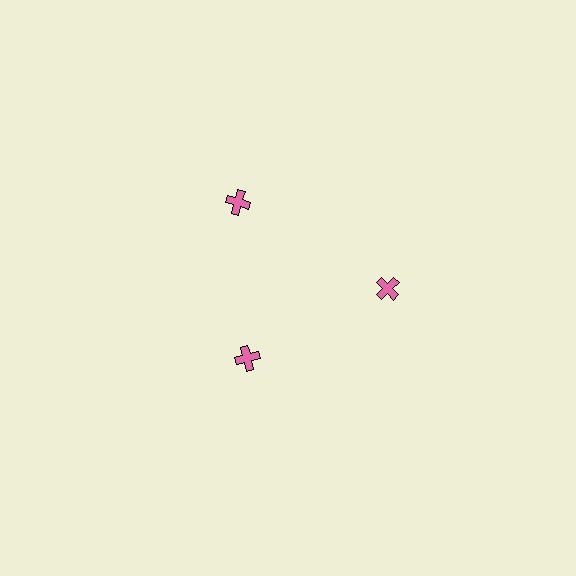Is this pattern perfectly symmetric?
No. The 3 pink crosses are arranged in a ring, but one element near the 7 o'clock position is pulled inward toward the center, breaking the 3-fold rotational symmetry.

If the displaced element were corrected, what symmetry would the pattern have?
It would have 3-fold rotational symmetry — the pattern would map onto itself every 120 degrees.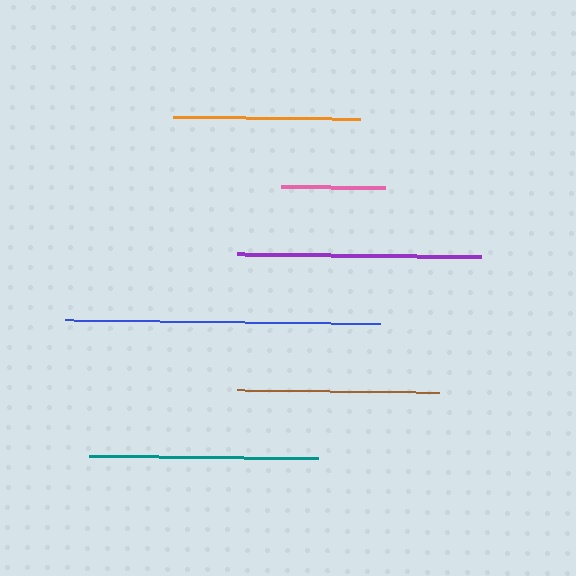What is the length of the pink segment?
The pink segment is approximately 105 pixels long.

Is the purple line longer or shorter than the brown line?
The purple line is longer than the brown line.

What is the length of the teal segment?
The teal segment is approximately 229 pixels long.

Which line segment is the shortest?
The pink line is the shortest at approximately 105 pixels.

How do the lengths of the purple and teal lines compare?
The purple and teal lines are approximately the same length.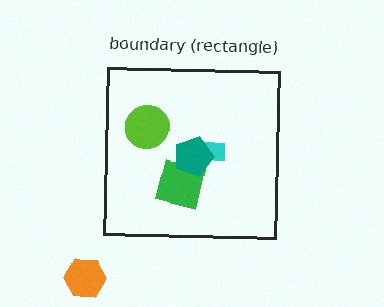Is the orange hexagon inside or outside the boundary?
Outside.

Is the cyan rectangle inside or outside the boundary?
Inside.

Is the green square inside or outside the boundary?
Inside.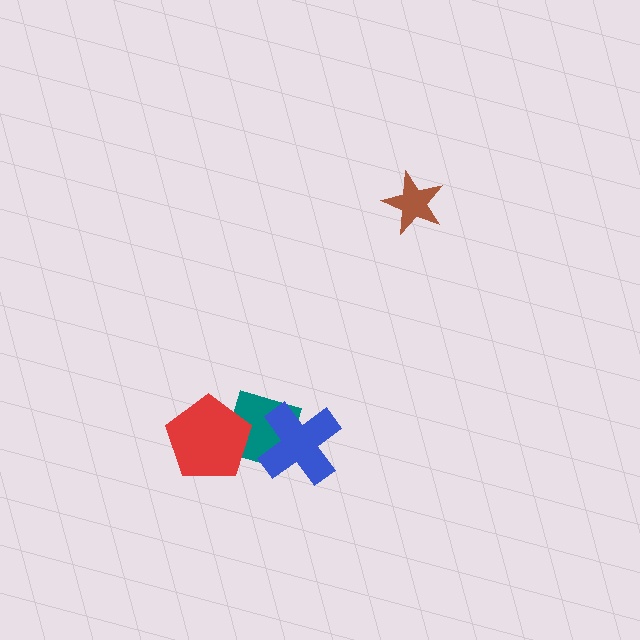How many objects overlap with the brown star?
0 objects overlap with the brown star.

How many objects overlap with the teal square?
2 objects overlap with the teal square.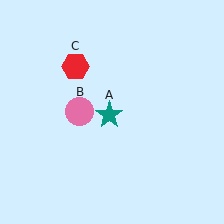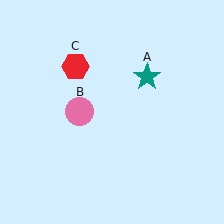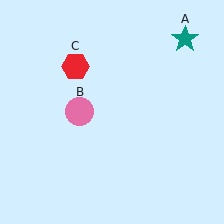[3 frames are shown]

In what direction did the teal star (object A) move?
The teal star (object A) moved up and to the right.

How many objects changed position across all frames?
1 object changed position: teal star (object A).